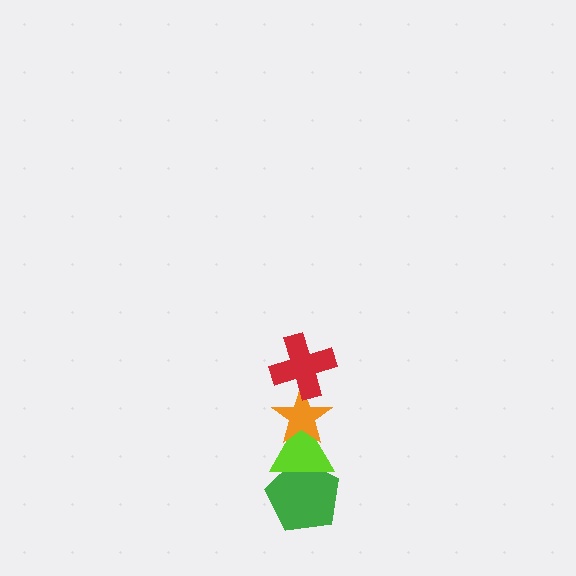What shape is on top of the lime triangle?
The orange star is on top of the lime triangle.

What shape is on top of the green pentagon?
The lime triangle is on top of the green pentagon.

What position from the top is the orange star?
The orange star is 2nd from the top.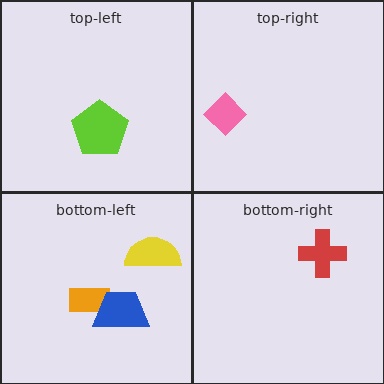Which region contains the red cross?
The bottom-right region.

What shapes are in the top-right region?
The pink diamond.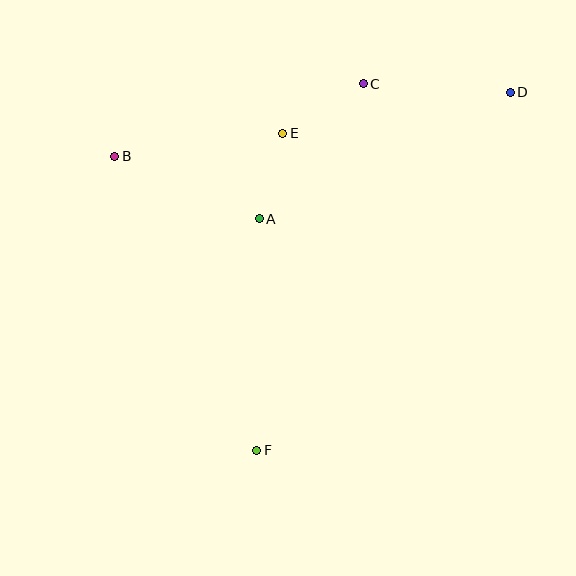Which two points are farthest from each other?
Points D and F are farthest from each other.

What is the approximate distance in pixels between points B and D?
The distance between B and D is approximately 401 pixels.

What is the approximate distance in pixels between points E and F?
The distance between E and F is approximately 318 pixels.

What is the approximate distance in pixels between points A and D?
The distance between A and D is approximately 281 pixels.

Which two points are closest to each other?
Points A and E are closest to each other.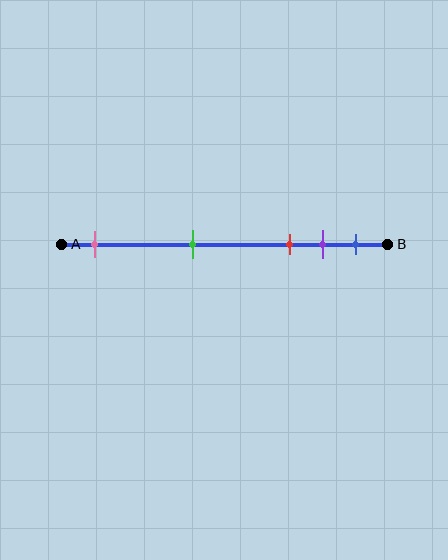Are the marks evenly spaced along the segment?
No, the marks are not evenly spaced.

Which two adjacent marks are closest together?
The purple and blue marks are the closest adjacent pair.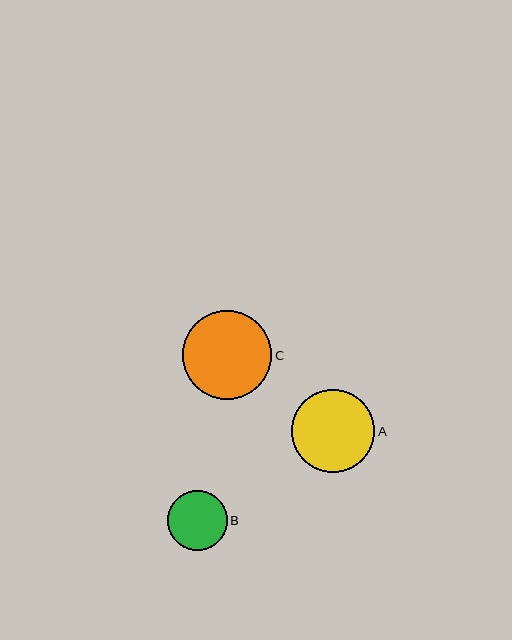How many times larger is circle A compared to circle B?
Circle A is approximately 1.4 times the size of circle B.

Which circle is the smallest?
Circle B is the smallest with a size of approximately 60 pixels.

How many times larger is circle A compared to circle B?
Circle A is approximately 1.4 times the size of circle B.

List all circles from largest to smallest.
From largest to smallest: C, A, B.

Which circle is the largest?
Circle C is the largest with a size of approximately 90 pixels.